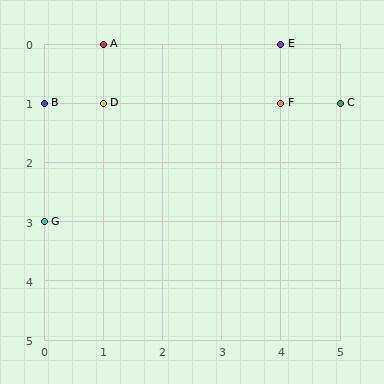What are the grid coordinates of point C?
Point C is at grid coordinates (5, 1).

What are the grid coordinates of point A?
Point A is at grid coordinates (1, 0).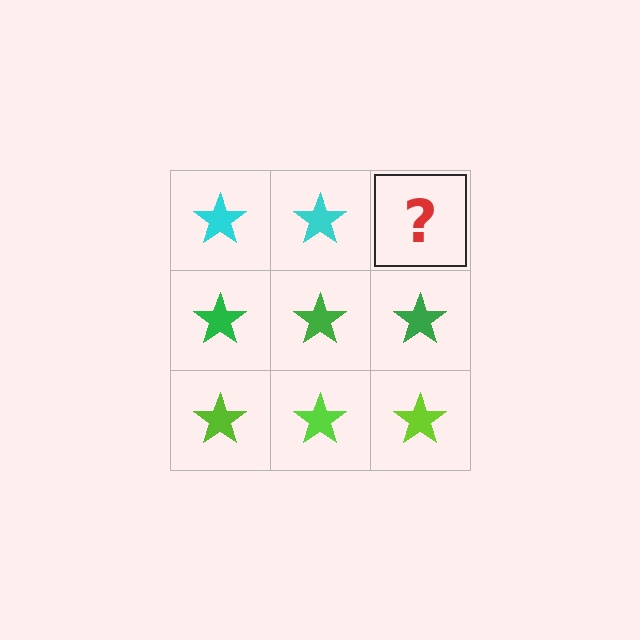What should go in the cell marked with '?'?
The missing cell should contain a cyan star.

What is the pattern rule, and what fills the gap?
The rule is that each row has a consistent color. The gap should be filled with a cyan star.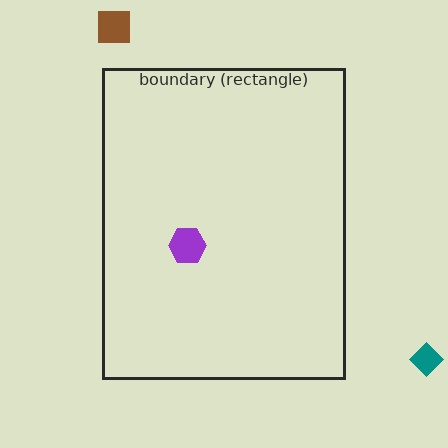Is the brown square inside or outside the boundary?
Outside.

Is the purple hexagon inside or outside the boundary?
Inside.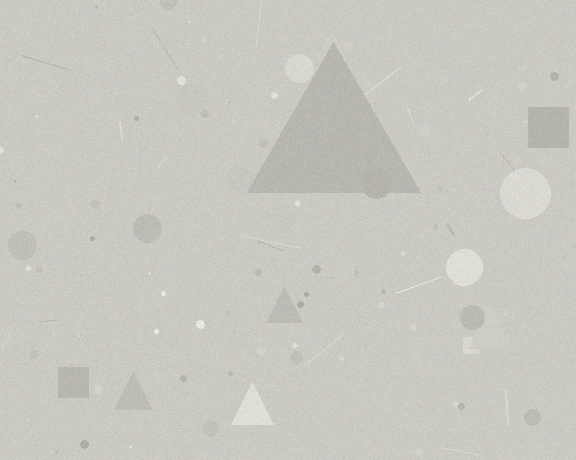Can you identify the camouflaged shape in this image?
The camouflaged shape is a triangle.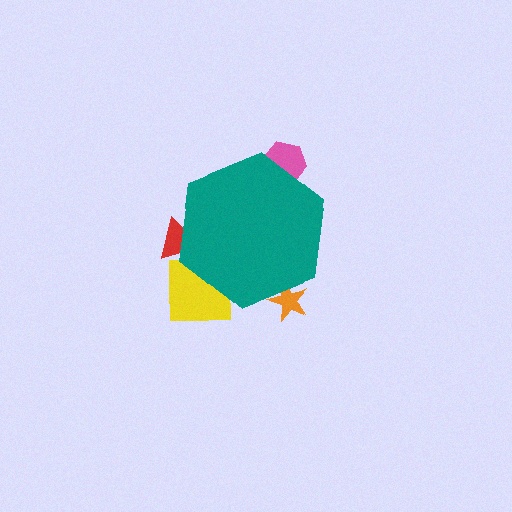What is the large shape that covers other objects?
A teal hexagon.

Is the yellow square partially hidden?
Yes, the yellow square is partially hidden behind the teal hexagon.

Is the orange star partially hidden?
Yes, the orange star is partially hidden behind the teal hexagon.